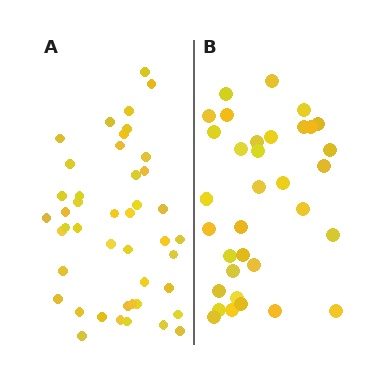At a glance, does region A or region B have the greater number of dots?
Region A (the left region) has more dots.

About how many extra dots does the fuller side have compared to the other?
Region A has roughly 10 or so more dots than region B.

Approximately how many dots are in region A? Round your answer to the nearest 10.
About 40 dots. (The exact count is 44, which rounds to 40.)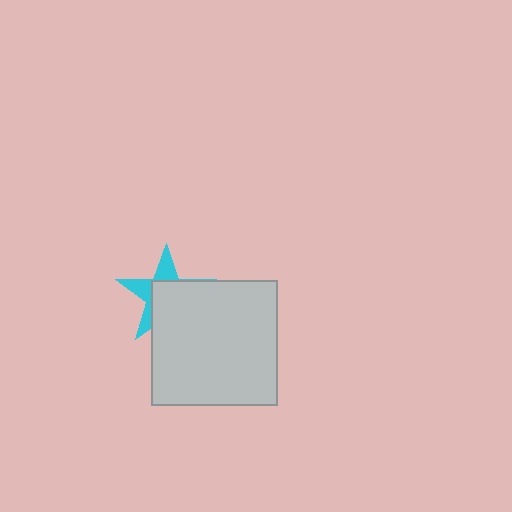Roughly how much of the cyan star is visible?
A small part of it is visible (roughly 38%).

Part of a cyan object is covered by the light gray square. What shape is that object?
It is a star.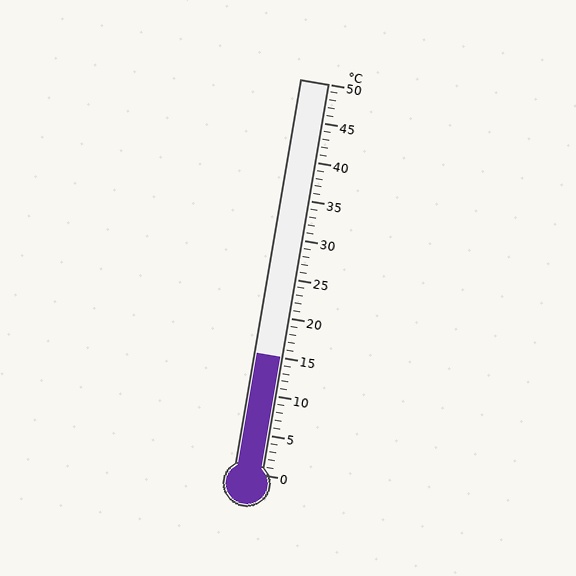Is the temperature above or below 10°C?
The temperature is above 10°C.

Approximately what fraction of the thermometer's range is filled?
The thermometer is filled to approximately 30% of its range.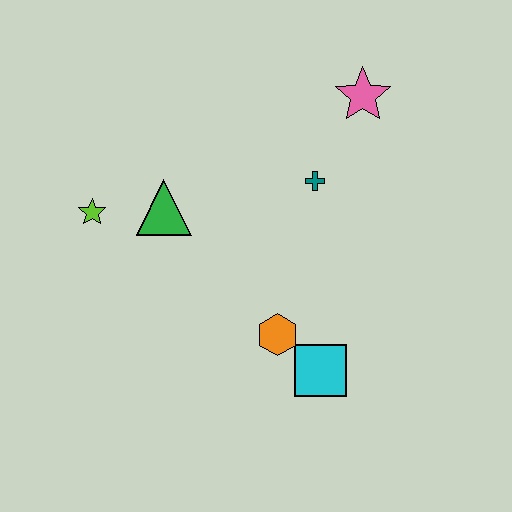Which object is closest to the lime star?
The green triangle is closest to the lime star.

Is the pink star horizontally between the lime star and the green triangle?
No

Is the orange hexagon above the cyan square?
Yes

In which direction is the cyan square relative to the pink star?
The cyan square is below the pink star.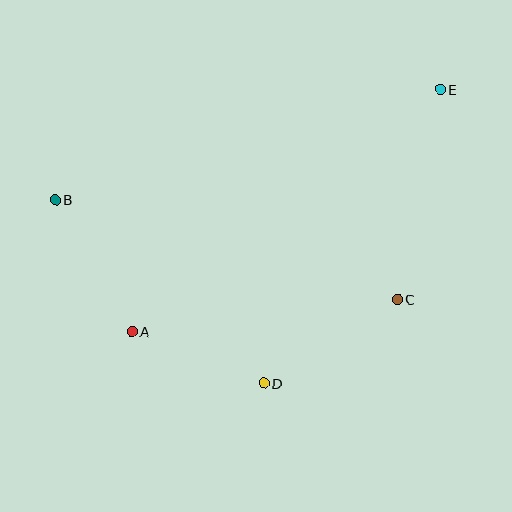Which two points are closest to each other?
Points A and D are closest to each other.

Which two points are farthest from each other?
Points B and E are farthest from each other.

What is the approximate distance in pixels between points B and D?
The distance between B and D is approximately 278 pixels.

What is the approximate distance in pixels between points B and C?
The distance between B and C is approximately 356 pixels.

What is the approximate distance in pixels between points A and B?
The distance between A and B is approximately 153 pixels.